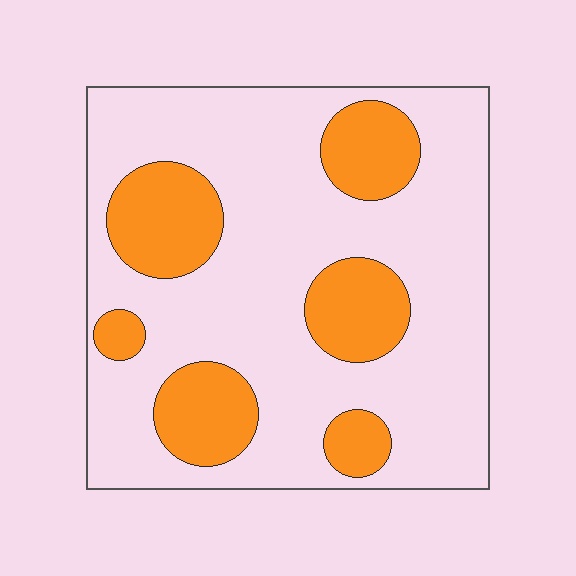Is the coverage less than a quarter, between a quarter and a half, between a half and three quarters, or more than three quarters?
Between a quarter and a half.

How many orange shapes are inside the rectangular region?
6.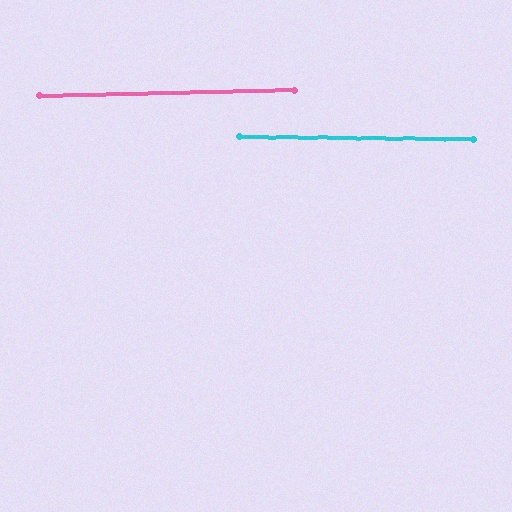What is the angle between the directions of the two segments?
Approximately 2 degrees.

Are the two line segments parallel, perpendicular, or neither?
Parallel — their directions differ by only 1.9°.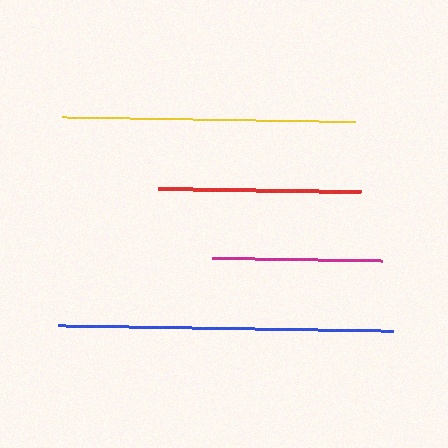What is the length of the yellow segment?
The yellow segment is approximately 293 pixels long.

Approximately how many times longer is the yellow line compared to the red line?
The yellow line is approximately 1.4 times the length of the red line.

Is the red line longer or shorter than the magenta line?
The red line is longer than the magenta line.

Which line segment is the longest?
The blue line is the longest at approximately 335 pixels.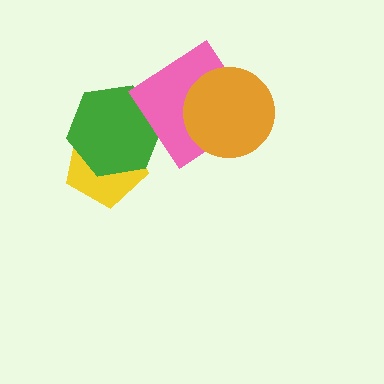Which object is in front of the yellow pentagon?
The green hexagon is in front of the yellow pentagon.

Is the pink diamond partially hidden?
Yes, it is partially covered by another shape.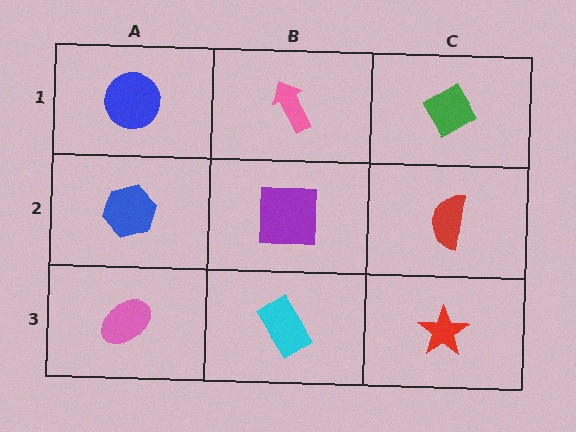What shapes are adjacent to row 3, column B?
A purple square (row 2, column B), a pink ellipse (row 3, column A), a red star (row 3, column C).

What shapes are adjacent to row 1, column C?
A red semicircle (row 2, column C), a pink arrow (row 1, column B).